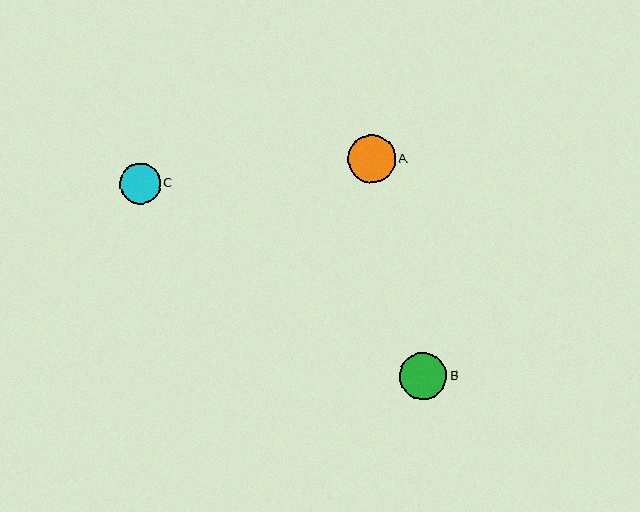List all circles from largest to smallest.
From largest to smallest: B, A, C.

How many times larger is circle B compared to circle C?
Circle B is approximately 1.2 times the size of circle C.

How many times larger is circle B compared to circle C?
Circle B is approximately 1.2 times the size of circle C.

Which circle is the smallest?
Circle C is the smallest with a size of approximately 40 pixels.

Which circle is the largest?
Circle B is the largest with a size of approximately 48 pixels.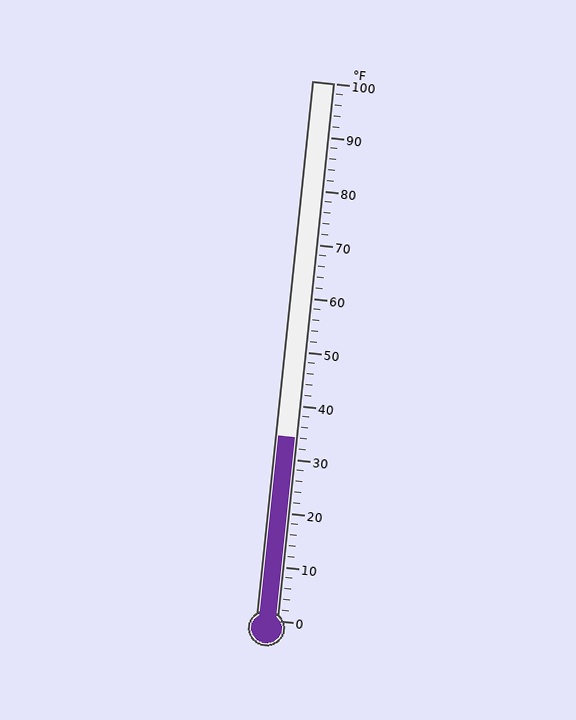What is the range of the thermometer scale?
The thermometer scale ranges from 0°F to 100°F.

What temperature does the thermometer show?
The thermometer shows approximately 34°F.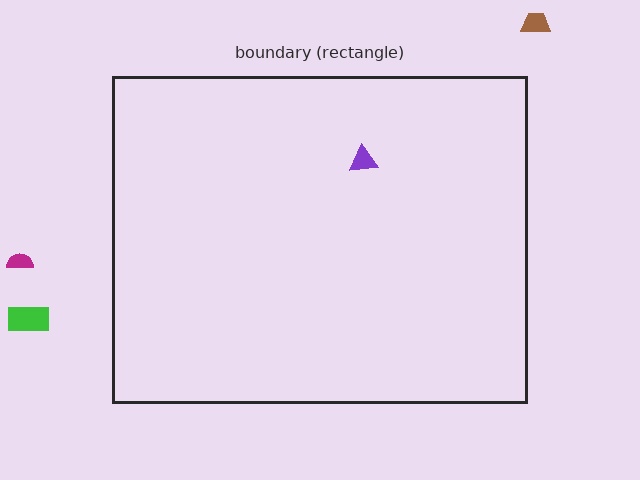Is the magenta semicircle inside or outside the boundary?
Outside.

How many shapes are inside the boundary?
1 inside, 3 outside.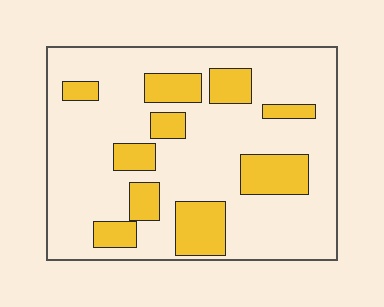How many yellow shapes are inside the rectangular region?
10.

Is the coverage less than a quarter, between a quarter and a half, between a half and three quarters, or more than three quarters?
Less than a quarter.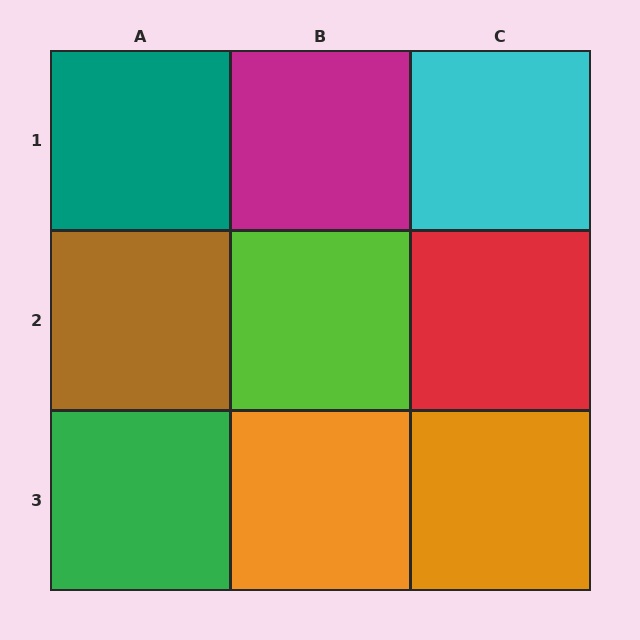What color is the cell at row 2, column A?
Brown.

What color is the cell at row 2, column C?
Red.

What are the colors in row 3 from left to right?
Green, orange, orange.